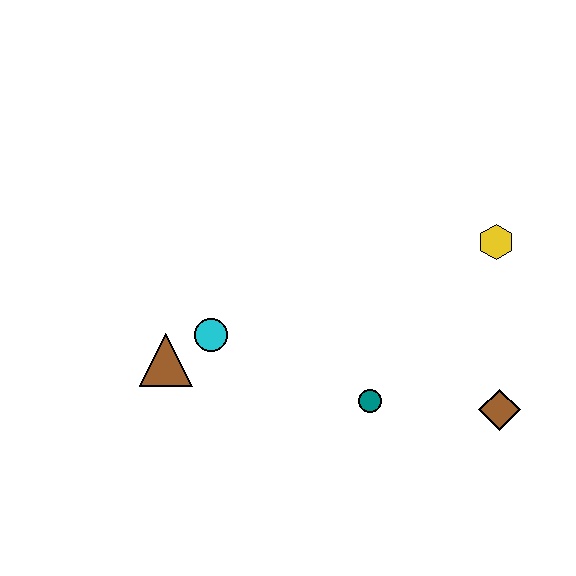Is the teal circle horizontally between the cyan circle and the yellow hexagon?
Yes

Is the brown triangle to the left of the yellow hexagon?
Yes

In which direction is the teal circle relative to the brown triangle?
The teal circle is to the right of the brown triangle.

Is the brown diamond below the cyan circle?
Yes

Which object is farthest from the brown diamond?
The brown triangle is farthest from the brown diamond.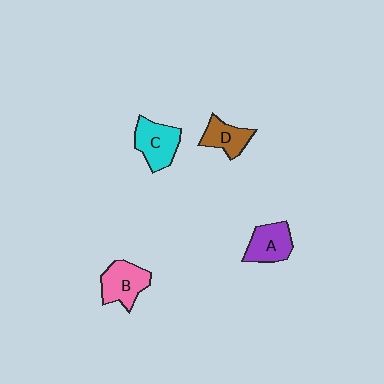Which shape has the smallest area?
Shape D (brown).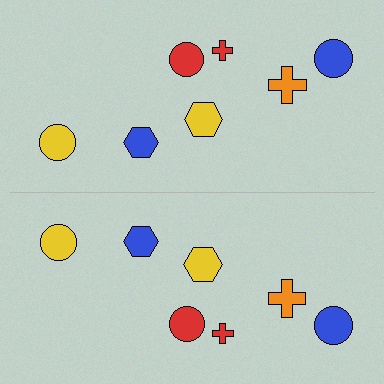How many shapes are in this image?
There are 14 shapes in this image.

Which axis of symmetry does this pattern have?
The pattern has a horizontal axis of symmetry running through the center of the image.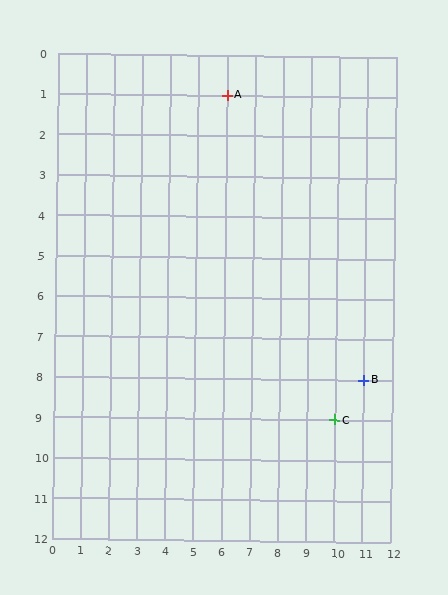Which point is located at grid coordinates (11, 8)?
Point B is at (11, 8).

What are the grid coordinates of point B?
Point B is at grid coordinates (11, 8).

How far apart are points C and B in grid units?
Points C and B are 1 column and 1 row apart (about 1.4 grid units diagonally).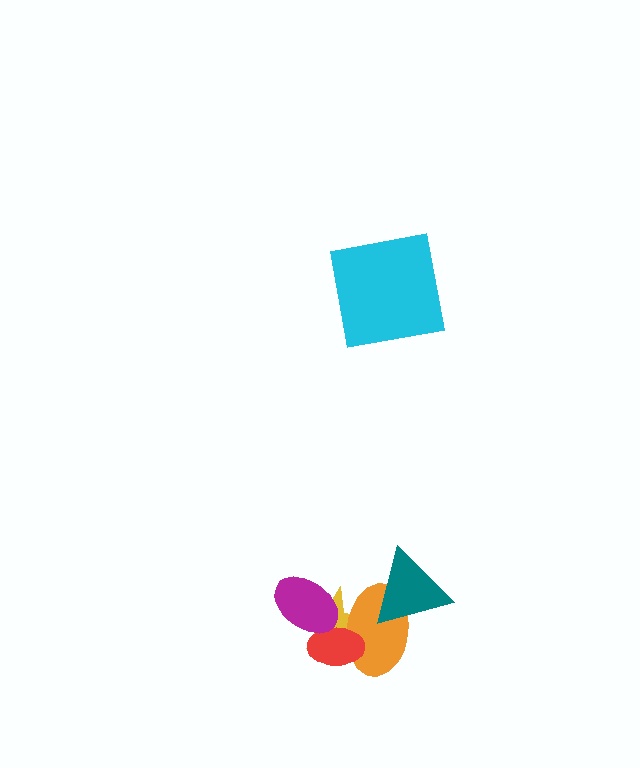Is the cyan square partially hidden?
No, no other shape covers it.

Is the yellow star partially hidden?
Yes, it is partially covered by another shape.